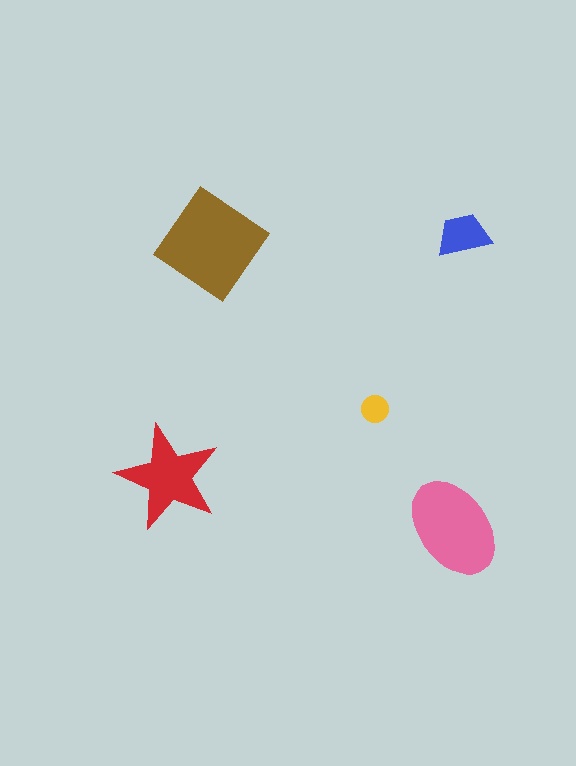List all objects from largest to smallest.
The brown diamond, the pink ellipse, the red star, the blue trapezoid, the yellow circle.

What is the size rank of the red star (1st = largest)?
3rd.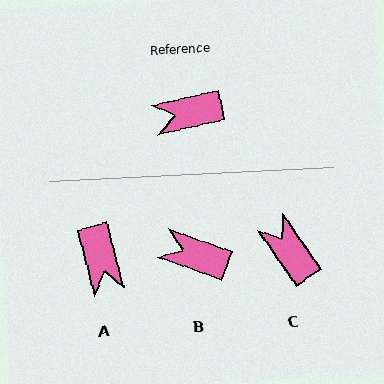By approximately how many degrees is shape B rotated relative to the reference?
Approximately 32 degrees clockwise.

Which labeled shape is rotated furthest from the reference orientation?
A, about 92 degrees away.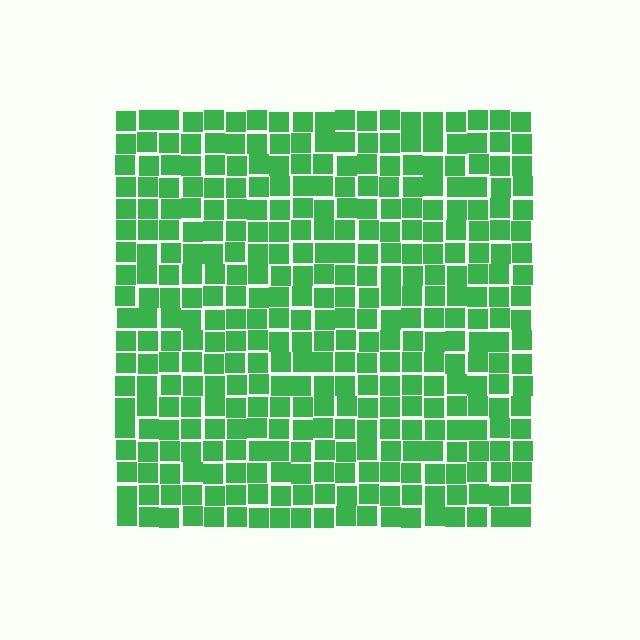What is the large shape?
The large shape is a square.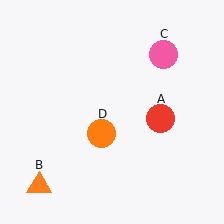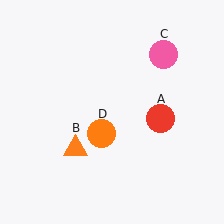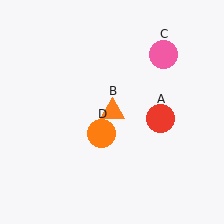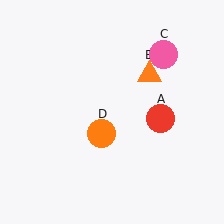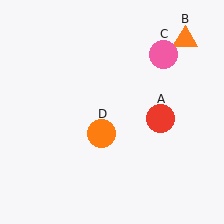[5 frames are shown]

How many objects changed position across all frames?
1 object changed position: orange triangle (object B).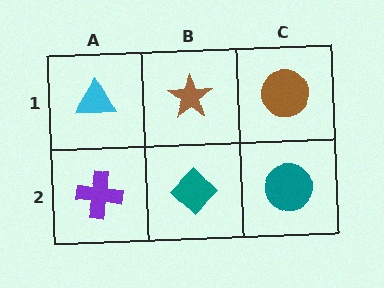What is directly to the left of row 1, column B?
A cyan triangle.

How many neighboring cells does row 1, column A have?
2.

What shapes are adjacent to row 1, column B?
A teal diamond (row 2, column B), a cyan triangle (row 1, column A), a brown circle (row 1, column C).